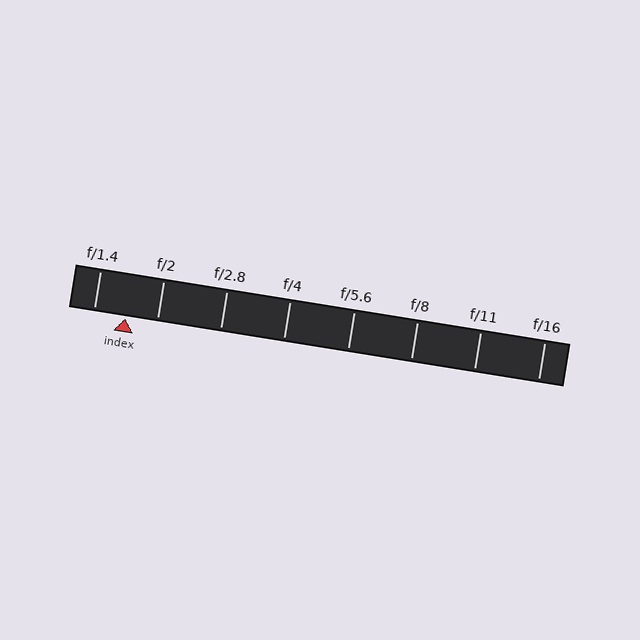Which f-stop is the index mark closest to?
The index mark is closest to f/2.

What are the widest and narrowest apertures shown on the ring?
The widest aperture shown is f/1.4 and the narrowest is f/16.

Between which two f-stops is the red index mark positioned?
The index mark is between f/1.4 and f/2.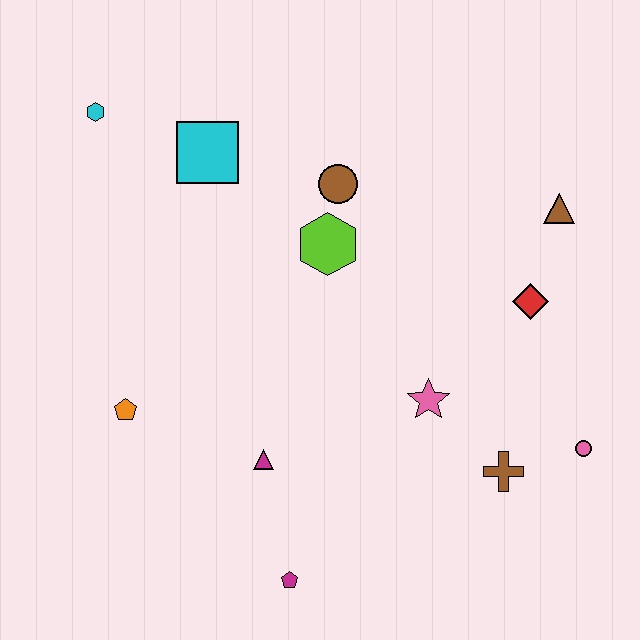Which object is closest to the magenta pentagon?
The magenta triangle is closest to the magenta pentagon.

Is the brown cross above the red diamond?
No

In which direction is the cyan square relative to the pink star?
The cyan square is above the pink star.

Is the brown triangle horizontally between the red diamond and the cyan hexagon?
No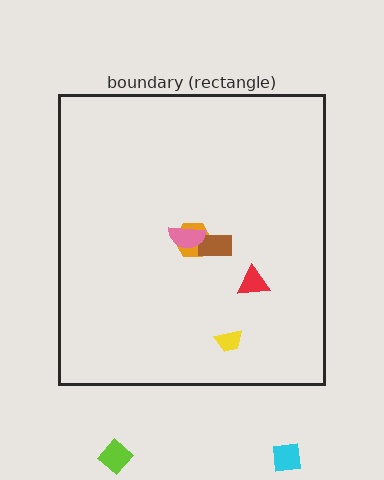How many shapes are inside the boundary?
5 inside, 2 outside.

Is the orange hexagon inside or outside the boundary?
Inside.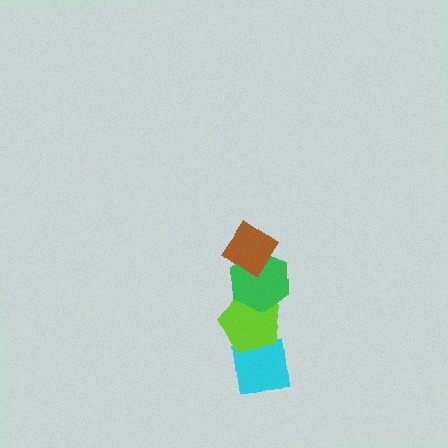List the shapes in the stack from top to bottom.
From top to bottom: the brown diamond, the green hexagon, the lime pentagon, the cyan square.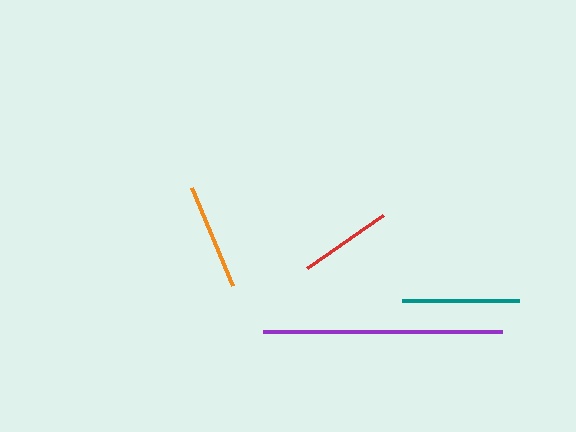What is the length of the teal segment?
The teal segment is approximately 117 pixels long.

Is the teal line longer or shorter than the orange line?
The teal line is longer than the orange line.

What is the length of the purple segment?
The purple segment is approximately 239 pixels long.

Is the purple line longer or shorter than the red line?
The purple line is longer than the red line.